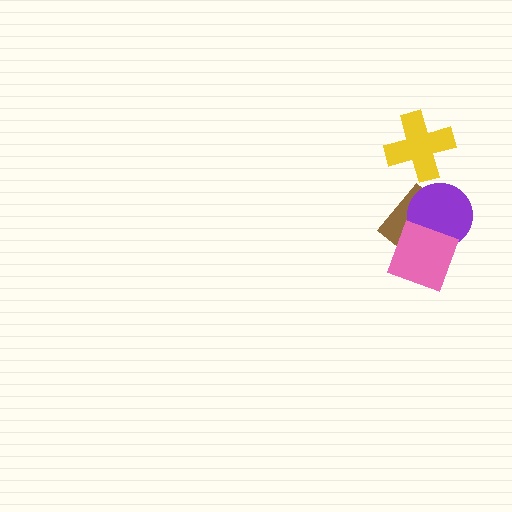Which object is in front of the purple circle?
The pink square is in front of the purple circle.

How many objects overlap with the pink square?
2 objects overlap with the pink square.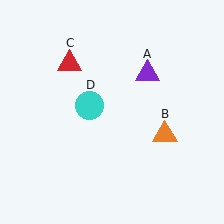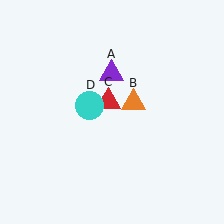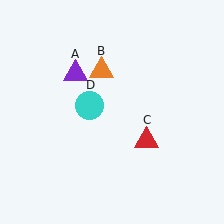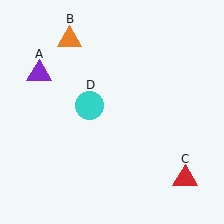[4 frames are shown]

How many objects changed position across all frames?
3 objects changed position: purple triangle (object A), orange triangle (object B), red triangle (object C).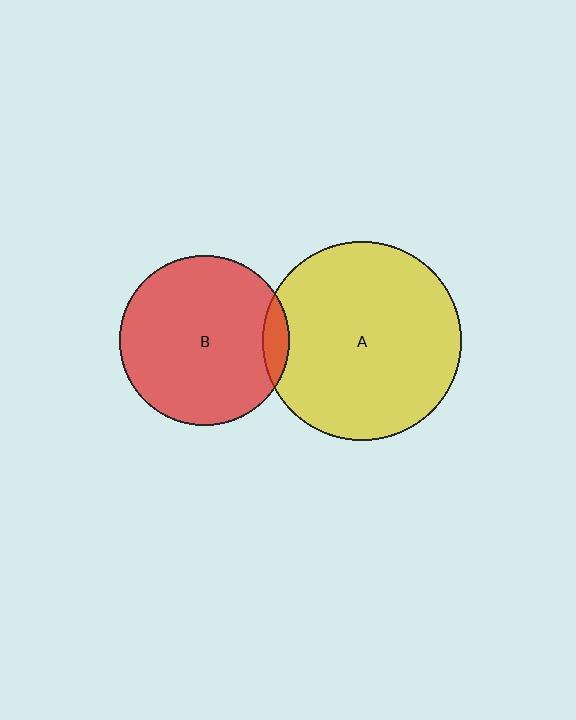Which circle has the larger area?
Circle A (yellow).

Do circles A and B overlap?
Yes.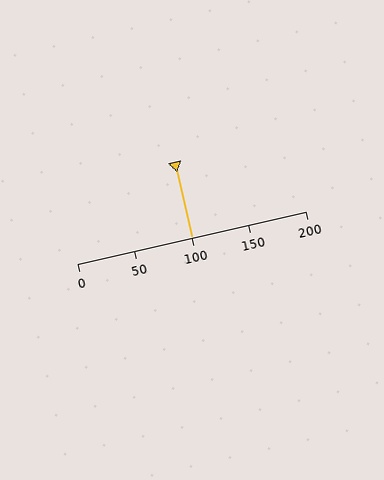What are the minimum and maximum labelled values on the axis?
The axis runs from 0 to 200.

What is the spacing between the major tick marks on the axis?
The major ticks are spaced 50 apart.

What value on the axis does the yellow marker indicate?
The marker indicates approximately 100.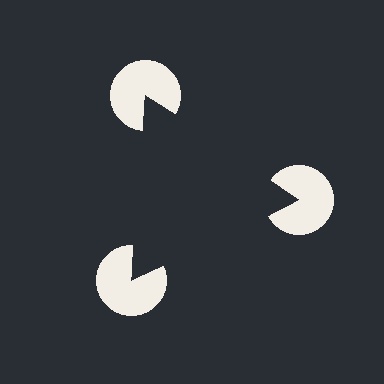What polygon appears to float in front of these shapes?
An illusory triangle — its edges are inferred from the aligned wedge cuts in the pac-man discs, not physically drawn.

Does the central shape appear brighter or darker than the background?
It typically appears slightly darker than the background, even though no actual brightness change is drawn.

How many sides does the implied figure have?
3 sides.